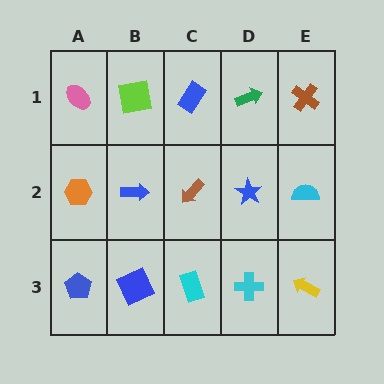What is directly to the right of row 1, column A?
A lime square.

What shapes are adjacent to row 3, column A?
An orange hexagon (row 2, column A), a blue square (row 3, column B).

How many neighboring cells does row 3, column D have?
3.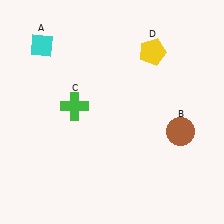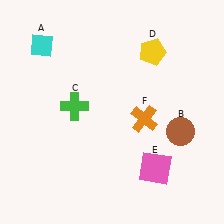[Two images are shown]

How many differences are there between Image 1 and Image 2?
There are 2 differences between the two images.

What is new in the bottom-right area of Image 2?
An orange cross (F) was added in the bottom-right area of Image 2.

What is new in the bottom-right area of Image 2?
A pink square (E) was added in the bottom-right area of Image 2.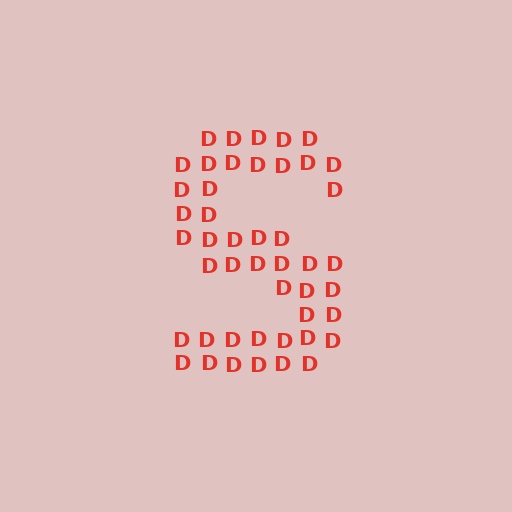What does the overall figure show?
The overall figure shows the letter S.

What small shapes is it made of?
It is made of small letter D's.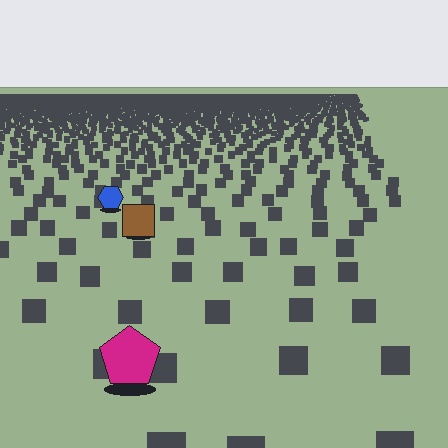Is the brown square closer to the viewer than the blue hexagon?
Yes. The brown square is closer — you can tell from the texture gradient: the ground texture is coarser near it.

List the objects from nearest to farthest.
From nearest to farthest: the magenta pentagon, the brown square, the blue hexagon.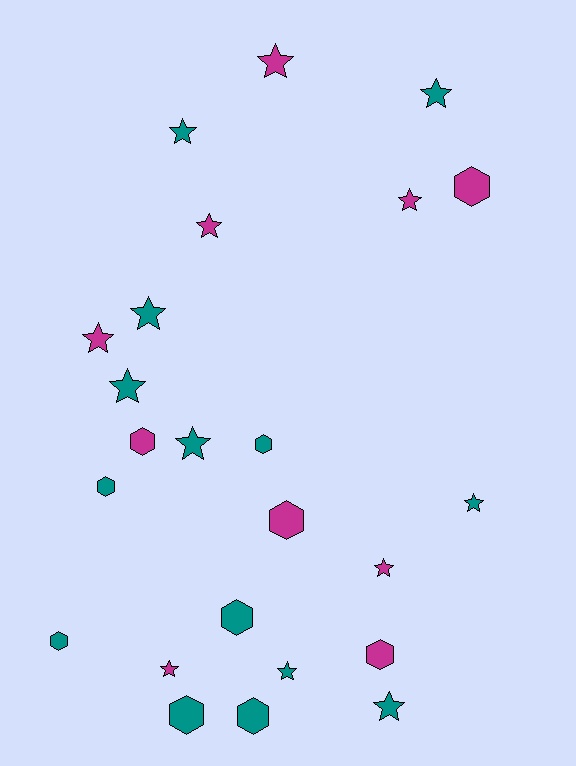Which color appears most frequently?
Teal, with 14 objects.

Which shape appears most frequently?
Star, with 14 objects.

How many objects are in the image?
There are 24 objects.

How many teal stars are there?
There are 8 teal stars.